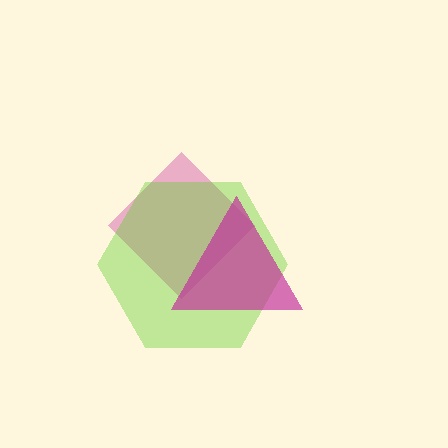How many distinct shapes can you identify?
There are 3 distinct shapes: a pink diamond, a lime hexagon, a magenta triangle.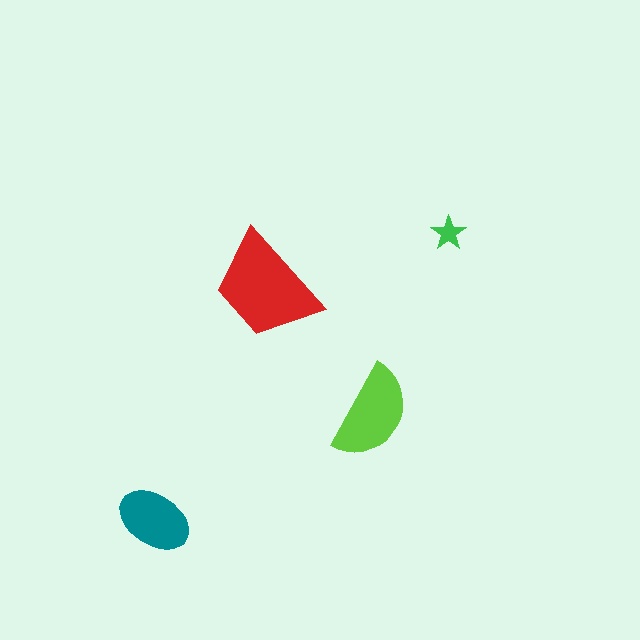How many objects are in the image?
There are 4 objects in the image.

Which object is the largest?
The red trapezoid.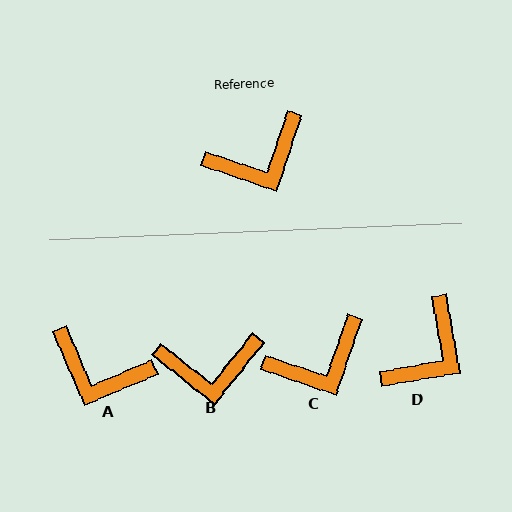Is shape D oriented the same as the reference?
No, it is off by about 29 degrees.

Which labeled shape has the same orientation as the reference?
C.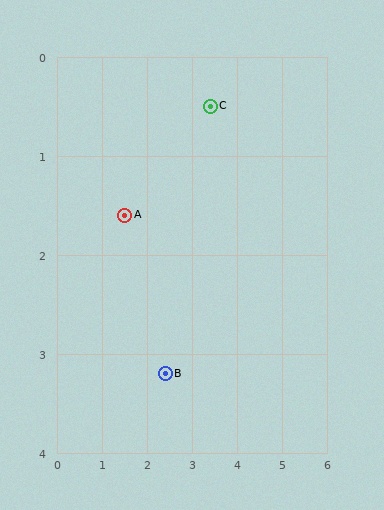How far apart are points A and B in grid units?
Points A and B are about 1.8 grid units apart.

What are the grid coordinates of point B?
Point B is at approximately (2.4, 3.2).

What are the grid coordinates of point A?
Point A is at approximately (1.5, 1.6).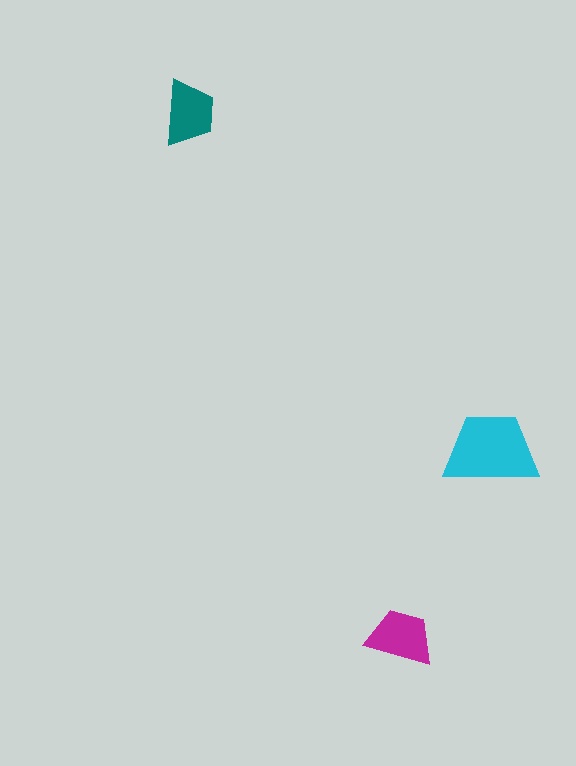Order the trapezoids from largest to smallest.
the cyan one, the magenta one, the teal one.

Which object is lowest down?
The magenta trapezoid is bottommost.